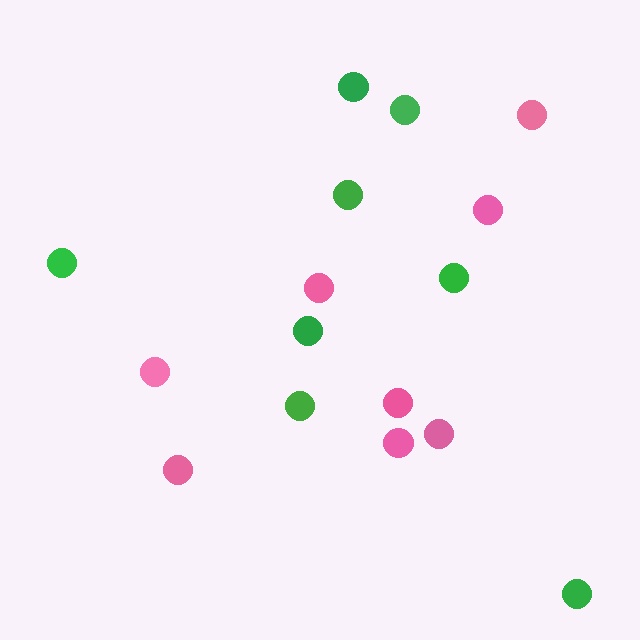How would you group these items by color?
There are 2 groups: one group of green circles (8) and one group of pink circles (8).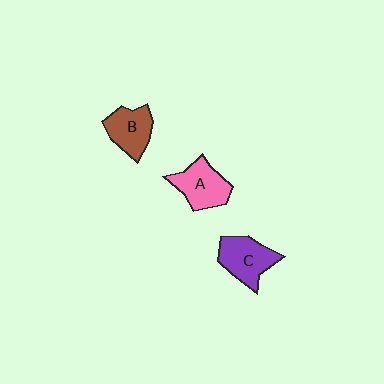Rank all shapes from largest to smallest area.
From largest to smallest: C (purple), A (pink), B (brown).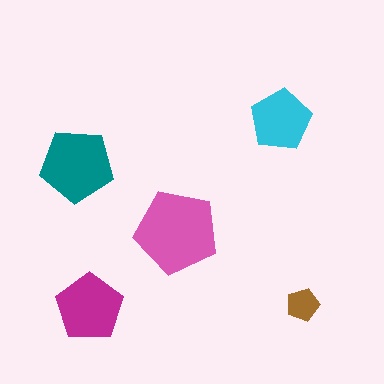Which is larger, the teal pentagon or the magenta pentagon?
The teal one.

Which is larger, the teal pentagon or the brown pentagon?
The teal one.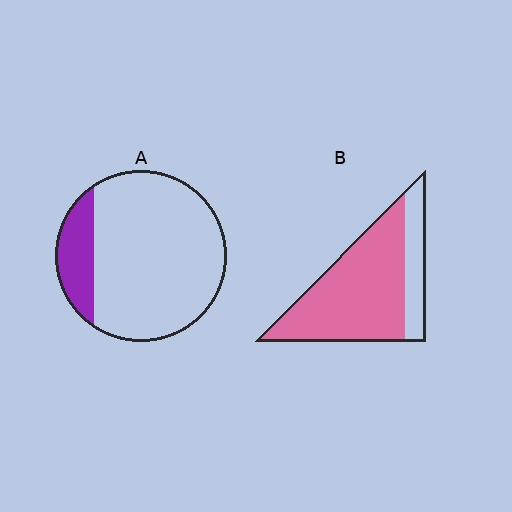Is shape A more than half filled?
No.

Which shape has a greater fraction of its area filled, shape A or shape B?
Shape B.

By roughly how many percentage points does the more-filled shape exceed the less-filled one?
By roughly 60 percentage points (B over A).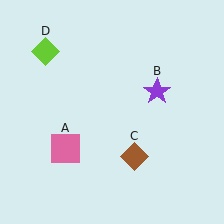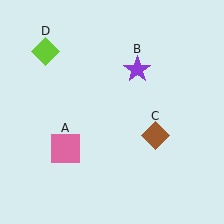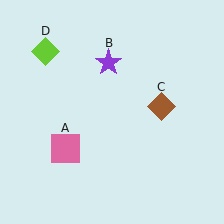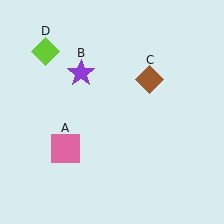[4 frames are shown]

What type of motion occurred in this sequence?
The purple star (object B), brown diamond (object C) rotated counterclockwise around the center of the scene.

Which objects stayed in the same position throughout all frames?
Pink square (object A) and lime diamond (object D) remained stationary.